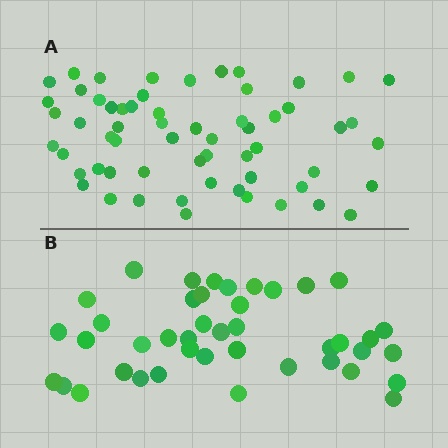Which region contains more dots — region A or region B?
Region A (the top region) has more dots.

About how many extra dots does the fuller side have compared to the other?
Region A has approximately 20 more dots than region B.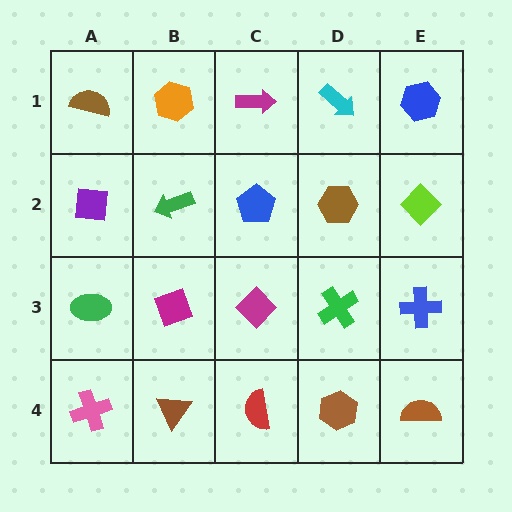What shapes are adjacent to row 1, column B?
A green arrow (row 2, column B), a brown semicircle (row 1, column A), a magenta arrow (row 1, column C).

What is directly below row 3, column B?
A brown triangle.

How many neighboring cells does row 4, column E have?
2.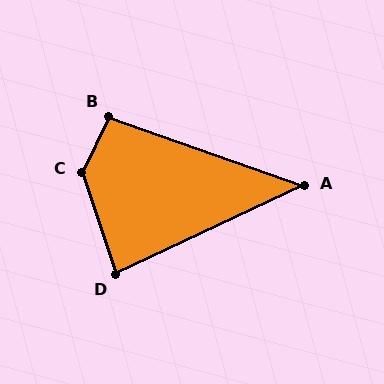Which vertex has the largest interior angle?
C, at approximately 135 degrees.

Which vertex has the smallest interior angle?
A, at approximately 45 degrees.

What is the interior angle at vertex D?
Approximately 83 degrees (acute).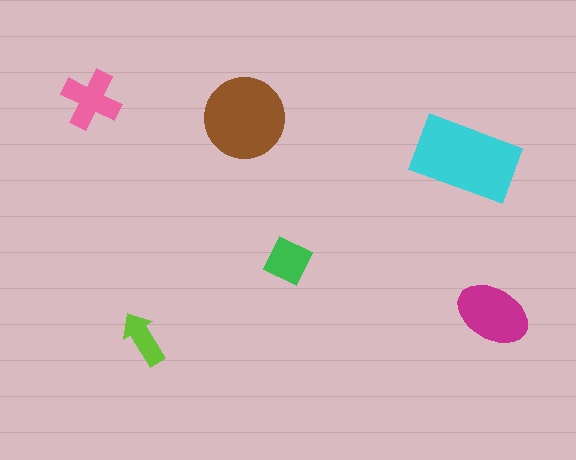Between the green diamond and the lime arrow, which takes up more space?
The green diamond.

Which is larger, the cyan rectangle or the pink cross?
The cyan rectangle.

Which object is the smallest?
The lime arrow.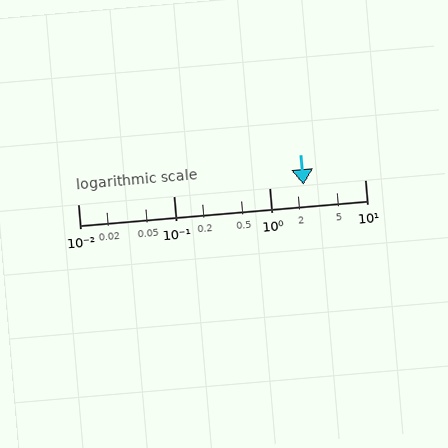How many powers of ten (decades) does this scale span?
The scale spans 3 decades, from 0.01 to 10.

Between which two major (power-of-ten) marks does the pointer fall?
The pointer is between 1 and 10.